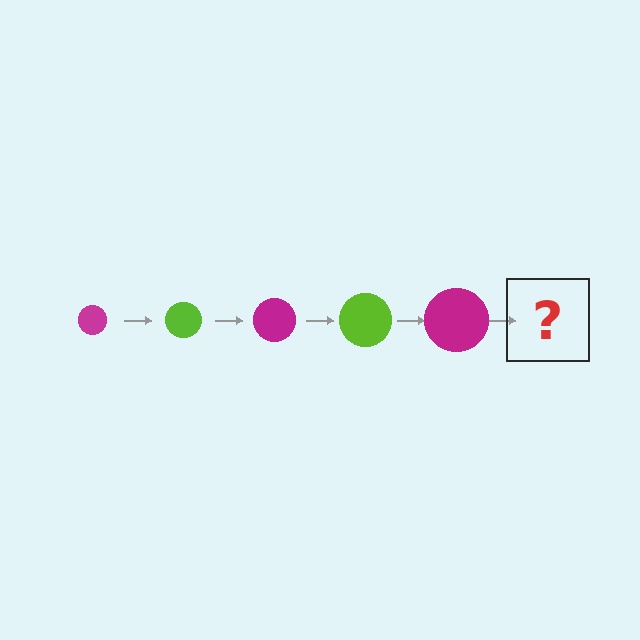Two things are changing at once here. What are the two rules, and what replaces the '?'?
The two rules are that the circle grows larger each step and the color cycles through magenta and lime. The '?' should be a lime circle, larger than the previous one.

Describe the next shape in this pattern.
It should be a lime circle, larger than the previous one.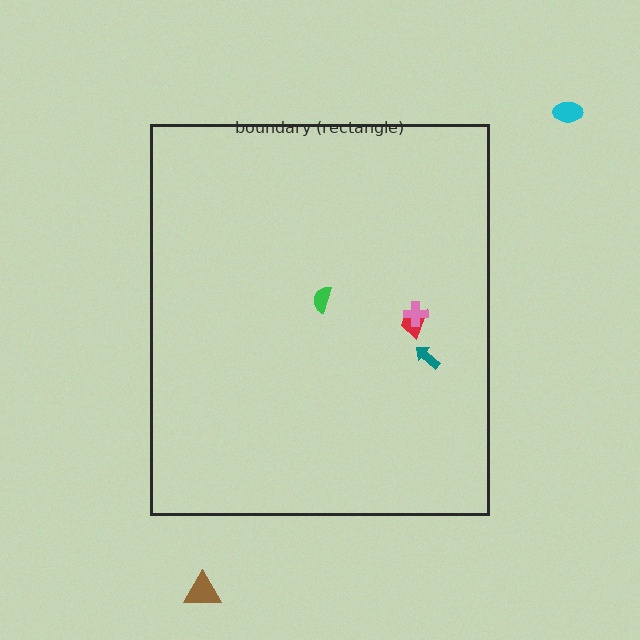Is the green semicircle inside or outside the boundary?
Inside.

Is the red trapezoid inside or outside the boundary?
Inside.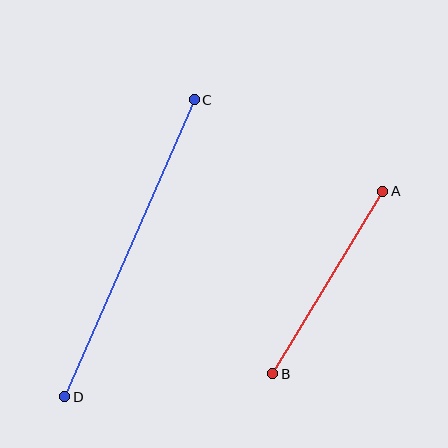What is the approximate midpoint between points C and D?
The midpoint is at approximately (130, 248) pixels.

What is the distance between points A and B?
The distance is approximately 213 pixels.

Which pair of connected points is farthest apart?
Points C and D are farthest apart.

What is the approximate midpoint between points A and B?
The midpoint is at approximately (328, 282) pixels.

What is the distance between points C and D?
The distance is approximately 324 pixels.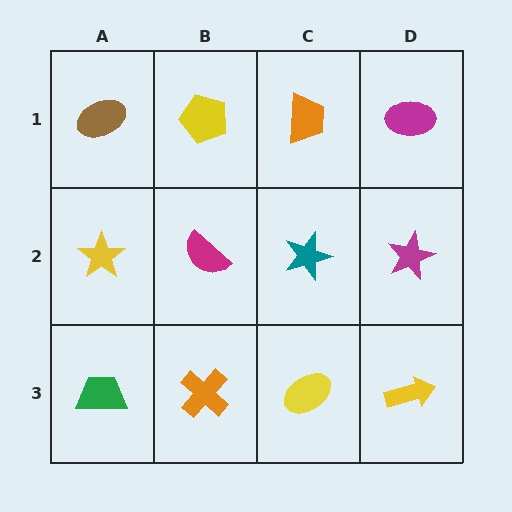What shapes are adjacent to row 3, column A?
A yellow star (row 2, column A), an orange cross (row 3, column B).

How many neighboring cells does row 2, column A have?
3.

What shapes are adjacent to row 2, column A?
A brown ellipse (row 1, column A), a green trapezoid (row 3, column A), a magenta semicircle (row 2, column B).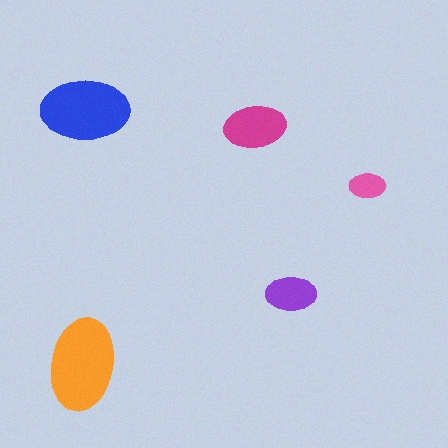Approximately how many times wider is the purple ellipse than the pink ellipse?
About 1.5 times wider.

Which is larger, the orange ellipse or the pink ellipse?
The orange one.